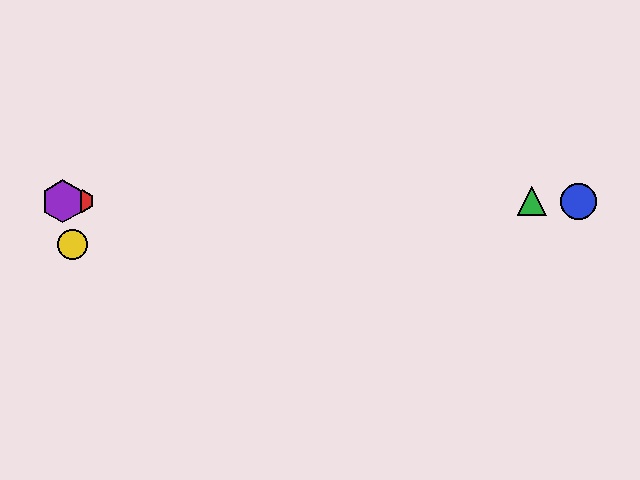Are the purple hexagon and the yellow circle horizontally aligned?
No, the purple hexagon is at y≈201 and the yellow circle is at y≈245.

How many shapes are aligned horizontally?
4 shapes (the red hexagon, the blue circle, the green triangle, the purple hexagon) are aligned horizontally.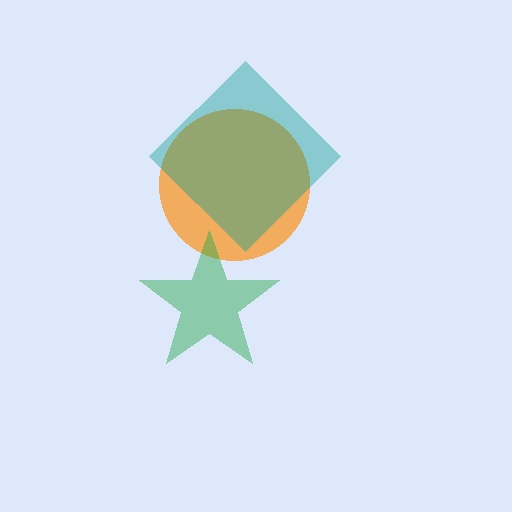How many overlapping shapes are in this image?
There are 3 overlapping shapes in the image.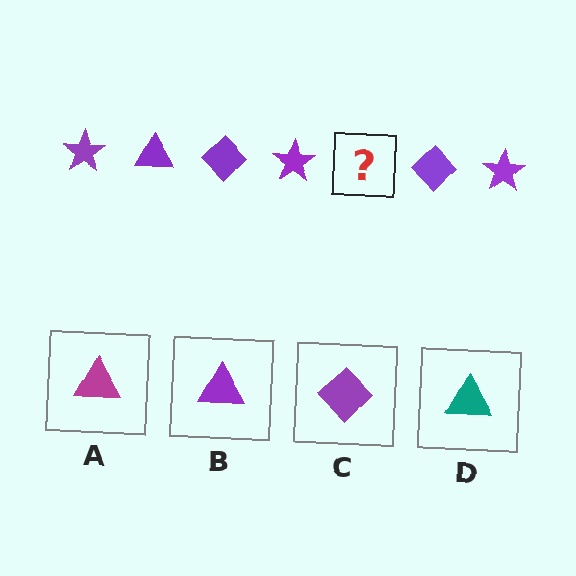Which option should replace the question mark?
Option B.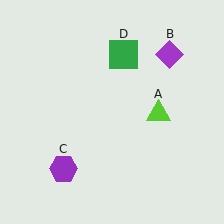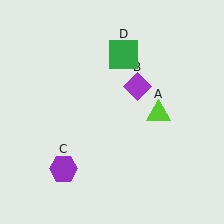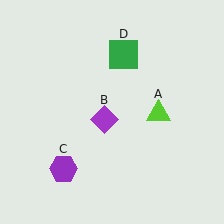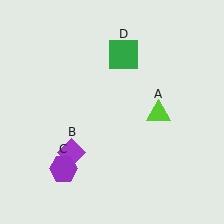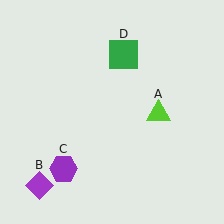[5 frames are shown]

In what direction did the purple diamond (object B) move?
The purple diamond (object B) moved down and to the left.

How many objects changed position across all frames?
1 object changed position: purple diamond (object B).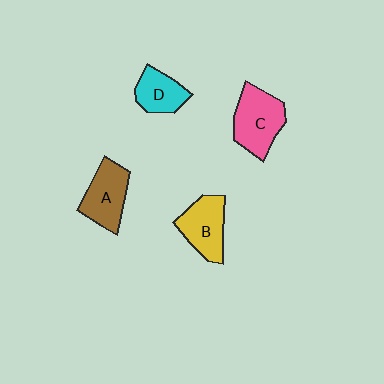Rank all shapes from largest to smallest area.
From largest to smallest: C (pink), B (yellow), A (brown), D (cyan).